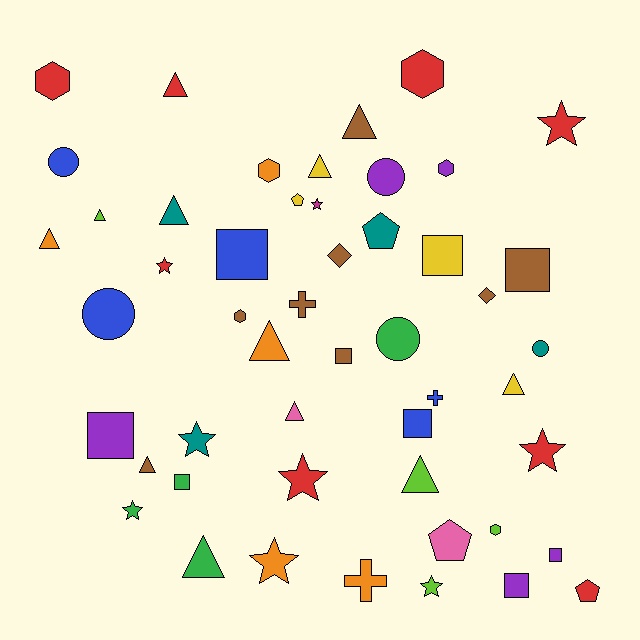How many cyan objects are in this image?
There are no cyan objects.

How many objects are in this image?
There are 50 objects.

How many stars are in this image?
There are 9 stars.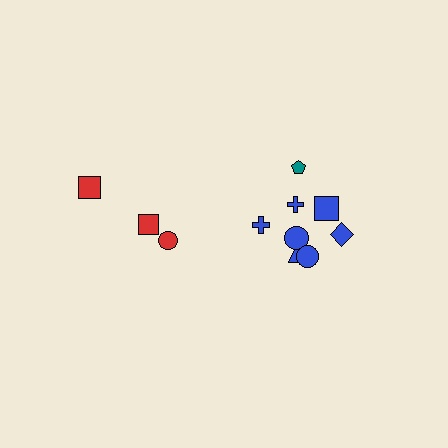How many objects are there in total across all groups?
There are 11 objects.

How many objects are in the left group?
There are 3 objects.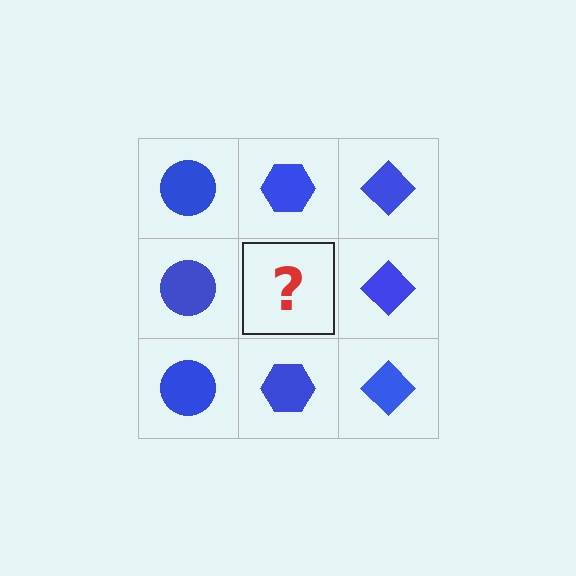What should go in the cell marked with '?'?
The missing cell should contain a blue hexagon.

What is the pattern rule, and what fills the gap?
The rule is that each column has a consistent shape. The gap should be filled with a blue hexagon.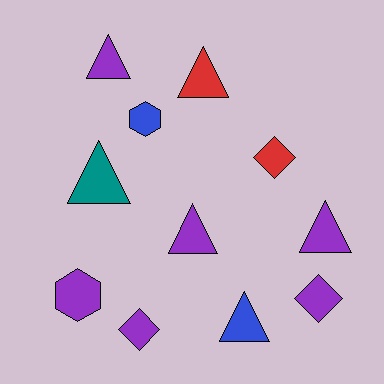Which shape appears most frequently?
Triangle, with 6 objects.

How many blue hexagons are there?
There is 1 blue hexagon.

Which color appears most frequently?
Purple, with 6 objects.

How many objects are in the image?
There are 11 objects.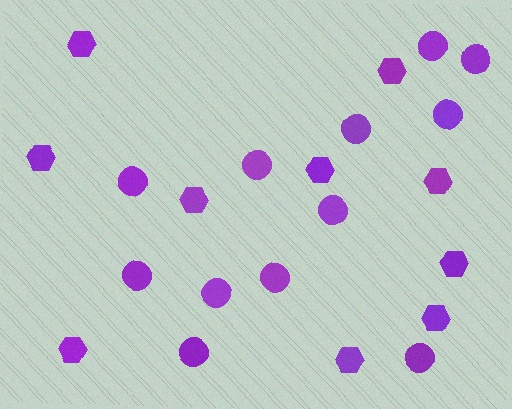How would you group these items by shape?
There are 2 groups: one group of hexagons (10) and one group of circles (12).